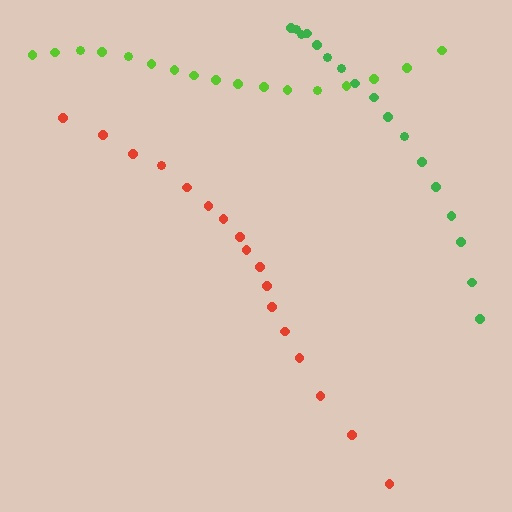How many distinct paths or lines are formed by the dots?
There are 3 distinct paths.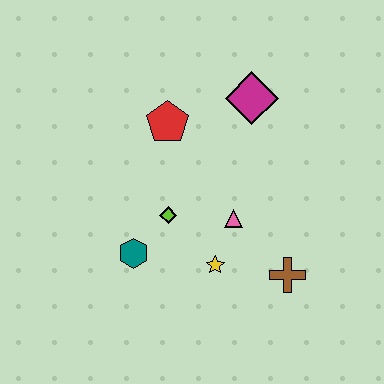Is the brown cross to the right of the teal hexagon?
Yes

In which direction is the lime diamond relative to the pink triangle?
The lime diamond is to the left of the pink triangle.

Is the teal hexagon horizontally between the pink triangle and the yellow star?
No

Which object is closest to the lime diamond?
The teal hexagon is closest to the lime diamond.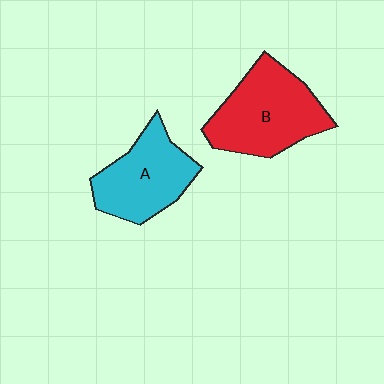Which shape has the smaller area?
Shape A (cyan).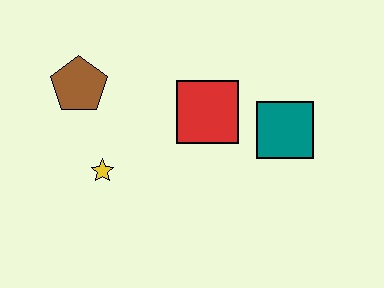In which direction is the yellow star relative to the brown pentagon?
The yellow star is below the brown pentagon.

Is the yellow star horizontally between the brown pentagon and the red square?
Yes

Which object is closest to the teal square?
The red square is closest to the teal square.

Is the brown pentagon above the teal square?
Yes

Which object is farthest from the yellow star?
The teal square is farthest from the yellow star.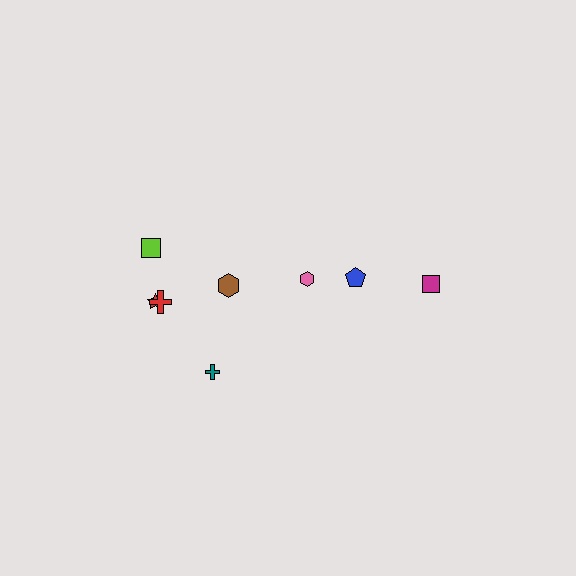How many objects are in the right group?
There are 3 objects.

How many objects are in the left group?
There are 5 objects.